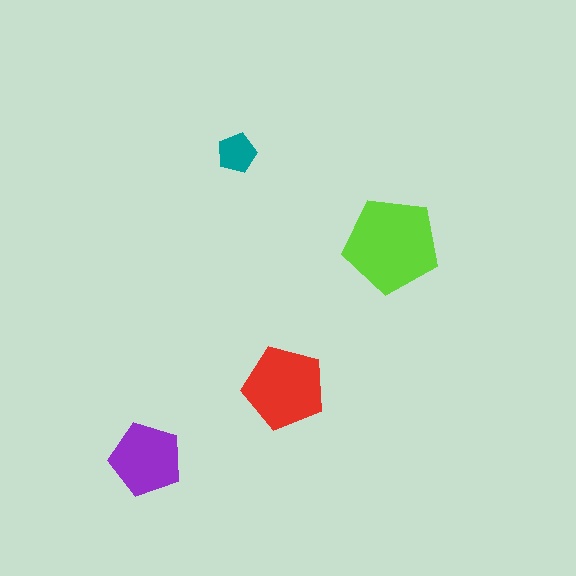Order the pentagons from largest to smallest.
the lime one, the red one, the purple one, the teal one.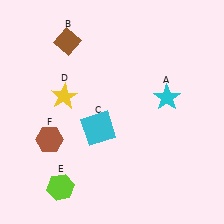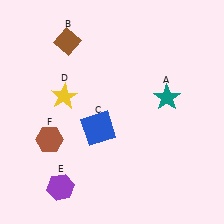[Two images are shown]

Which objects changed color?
A changed from cyan to teal. C changed from cyan to blue. E changed from lime to purple.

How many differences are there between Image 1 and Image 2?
There are 3 differences between the two images.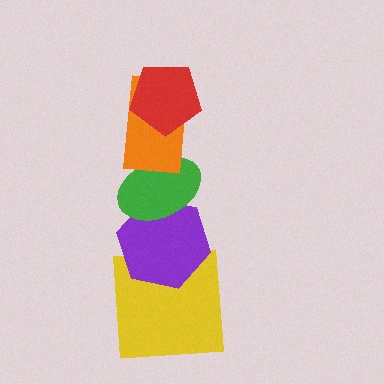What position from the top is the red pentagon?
The red pentagon is 1st from the top.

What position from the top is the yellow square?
The yellow square is 5th from the top.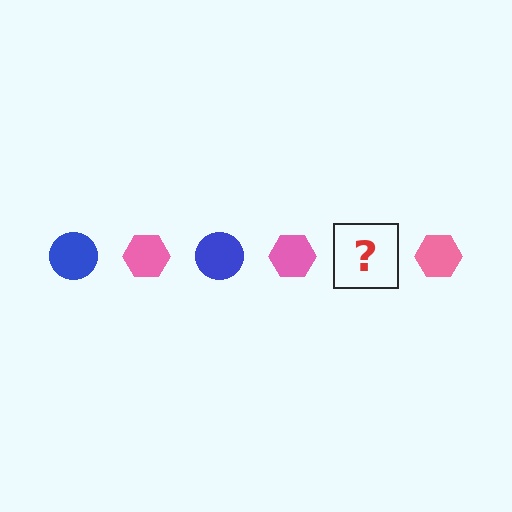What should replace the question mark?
The question mark should be replaced with a blue circle.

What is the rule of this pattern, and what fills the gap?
The rule is that the pattern alternates between blue circle and pink hexagon. The gap should be filled with a blue circle.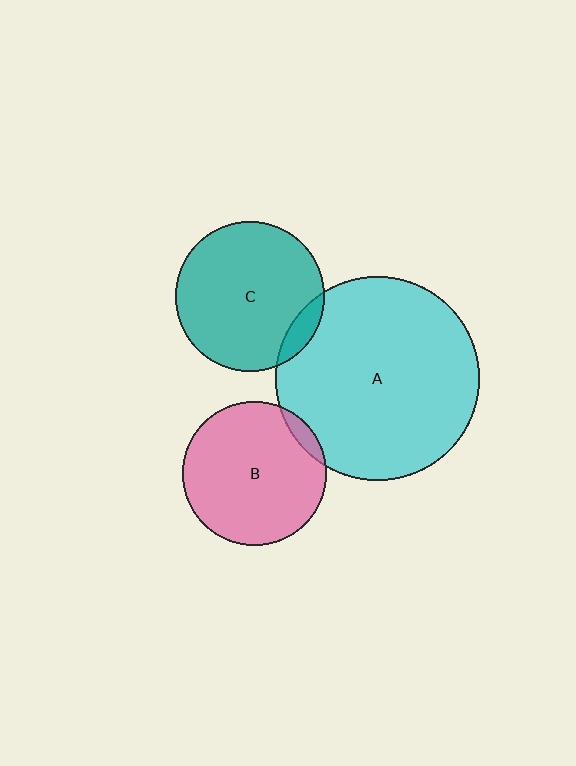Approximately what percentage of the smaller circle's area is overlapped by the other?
Approximately 10%.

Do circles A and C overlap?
Yes.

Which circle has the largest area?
Circle A (cyan).